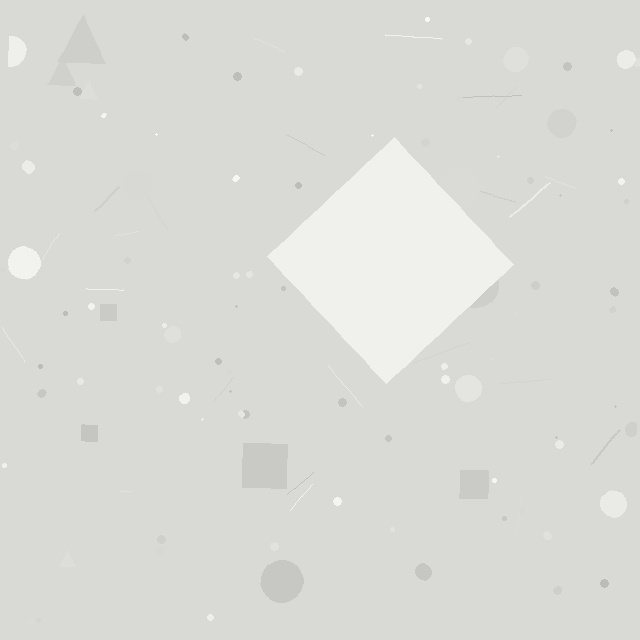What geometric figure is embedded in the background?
A diamond is embedded in the background.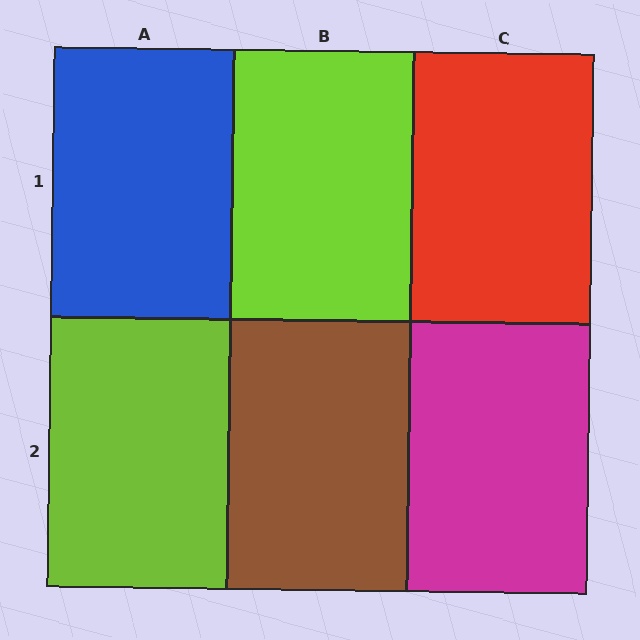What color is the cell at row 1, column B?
Lime.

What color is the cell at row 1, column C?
Red.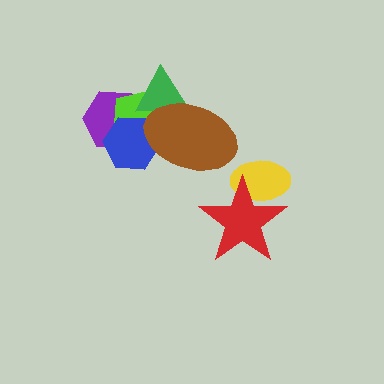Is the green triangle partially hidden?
Yes, it is partially covered by another shape.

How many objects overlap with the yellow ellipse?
1 object overlaps with the yellow ellipse.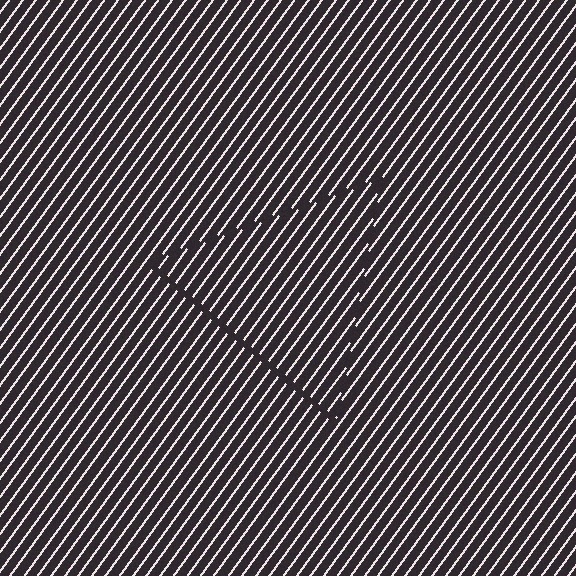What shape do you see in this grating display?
An illusory triangle. The interior of the shape contains the same grating, shifted by half a period — the contour is defined by the phase discontinuity where line-ends from the inner and outer gratings abut.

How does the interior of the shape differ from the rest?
The interior of the shape contains the same grating, shifted by half a period — the contour is defined by the phase discontinuity where line-ends from the inner and outer gratings abut.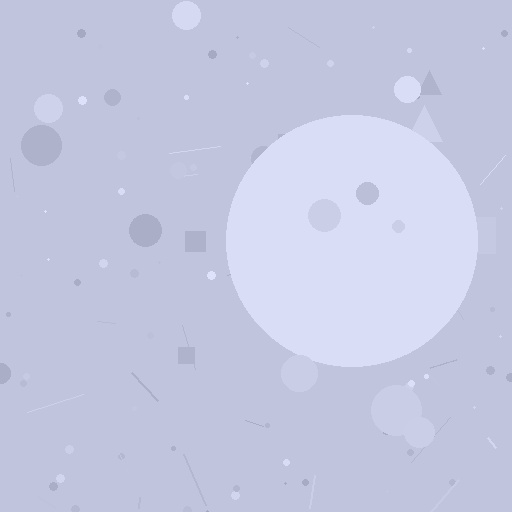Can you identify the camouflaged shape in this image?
The camouflaged shape is a circle.